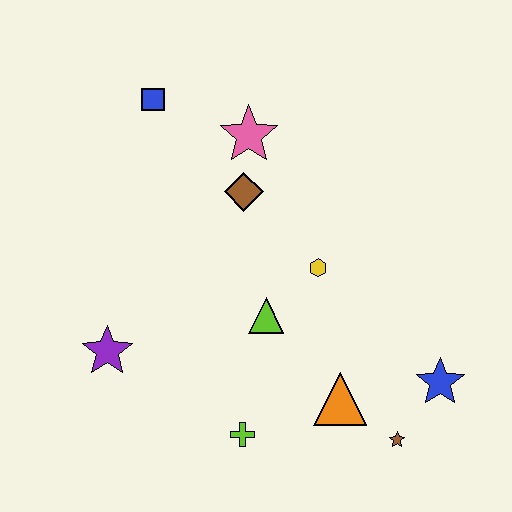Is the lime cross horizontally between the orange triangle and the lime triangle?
No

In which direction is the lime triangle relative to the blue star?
The lime triangle is to the left of the blue star.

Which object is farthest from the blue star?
The blue square is farthest from the blue star.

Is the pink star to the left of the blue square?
No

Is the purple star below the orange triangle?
No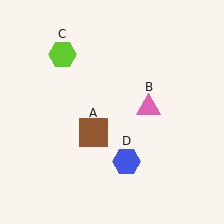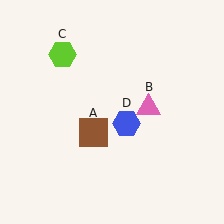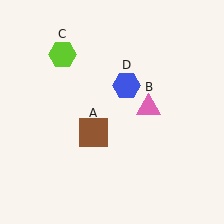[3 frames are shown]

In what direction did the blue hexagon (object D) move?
The blue hexagon (object D) moved up.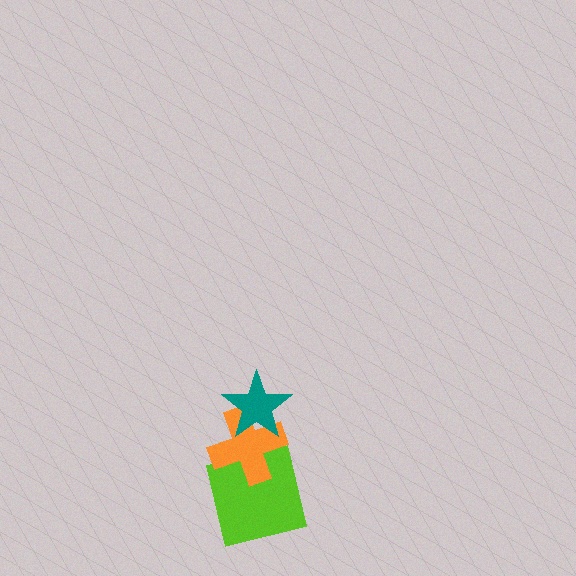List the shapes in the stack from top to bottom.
From top to bottom: the teal star, the orange cross, the lime square.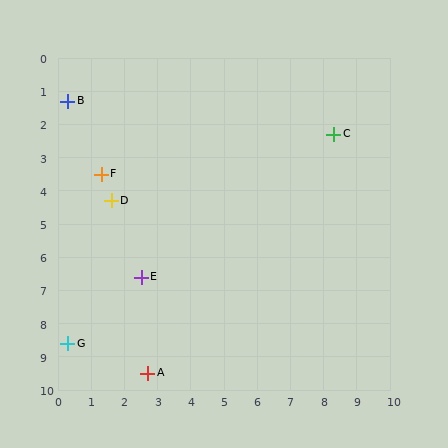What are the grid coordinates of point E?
Point E is at approximately (2.5, 6.6).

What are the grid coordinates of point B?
Point B is at approximately (0.3, 1.3).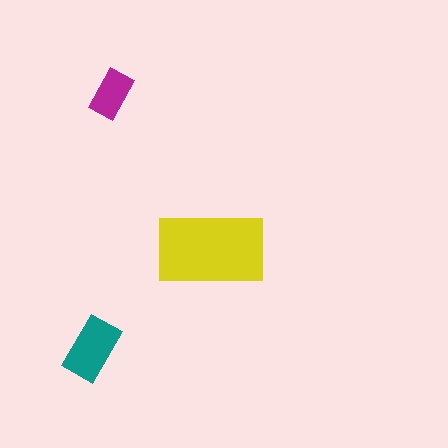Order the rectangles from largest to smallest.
the yellow one, the teal one, the magenta one.